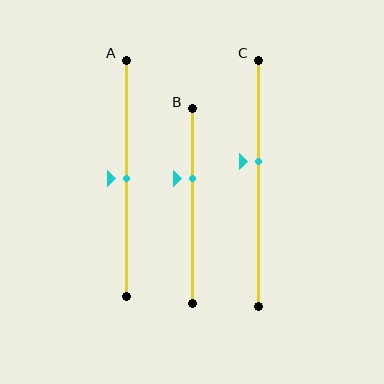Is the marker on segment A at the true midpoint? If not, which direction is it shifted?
Yes, the marker on segment A is at the true midpoint.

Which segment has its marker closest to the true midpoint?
Segment A has its marker closest to the true midpoint.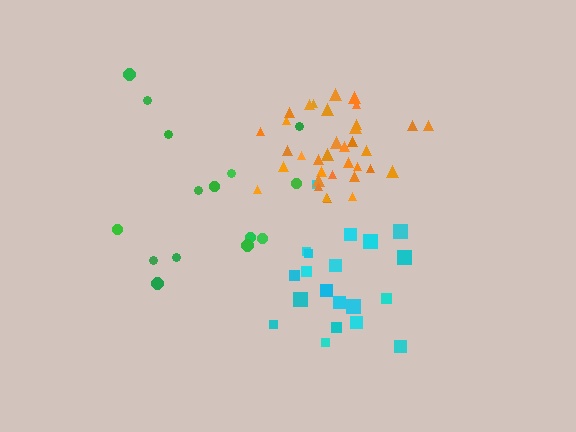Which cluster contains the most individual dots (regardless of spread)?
Orange (35).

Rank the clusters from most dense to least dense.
orange, cyan, green.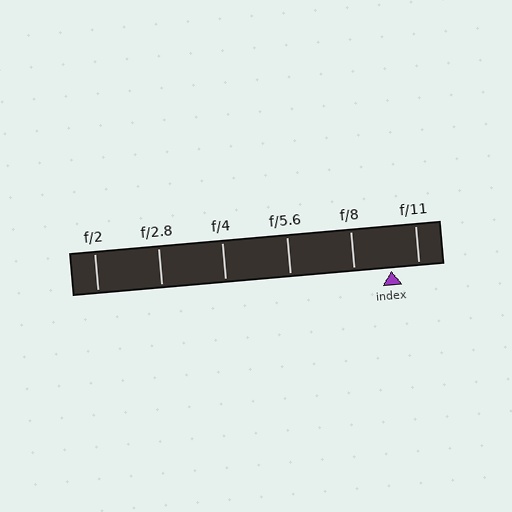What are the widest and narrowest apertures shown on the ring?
The widest aperture shown is f/2 and the narrowest is f/11.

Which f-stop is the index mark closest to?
The index mark is closest to f/11.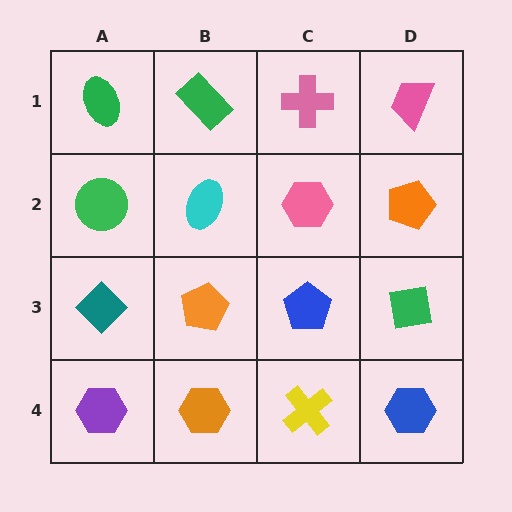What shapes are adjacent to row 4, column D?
A green square (row 3, column D), a yellow cross (row 4, column C).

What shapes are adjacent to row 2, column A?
A green ellipse (row 1, column A), a teal diamond (row 3, column A), a cyan ellipse (row 2, column B).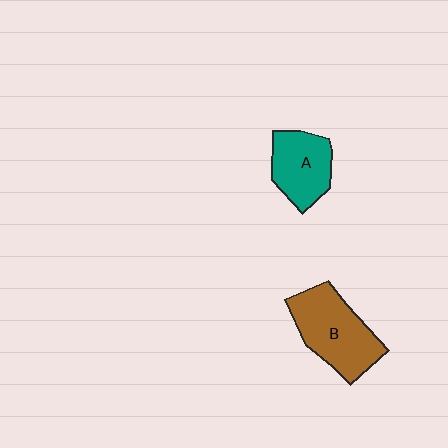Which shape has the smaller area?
Shape A (teal).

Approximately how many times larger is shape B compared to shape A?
Approximately 1.4 times.